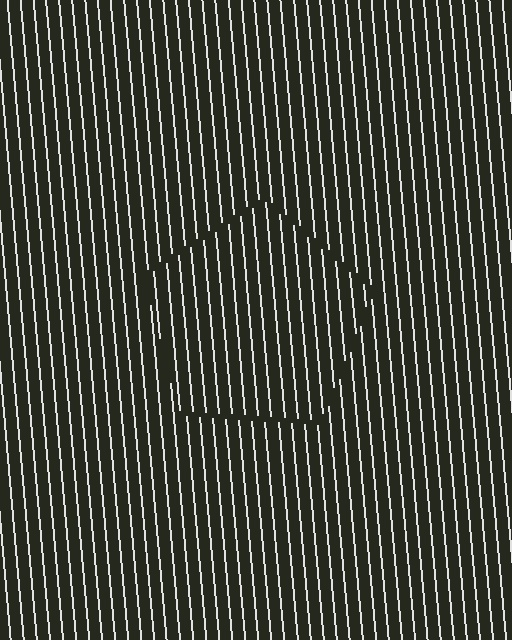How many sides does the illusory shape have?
5 sides — the line-ends trace a pentagon.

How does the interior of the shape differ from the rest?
The interior of the shape contains the same grating, shifted by half a period — the contour is defined by the phase discontinuity where line-ends from the inner and outer gratings abut.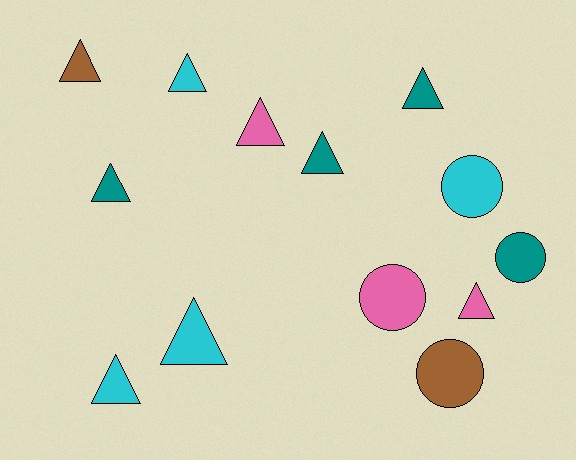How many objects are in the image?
There are 13 objects.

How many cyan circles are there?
There is 1 cyan circle.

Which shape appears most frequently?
Triangle, with 9 objects.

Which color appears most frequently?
Cyan, with 4 objects.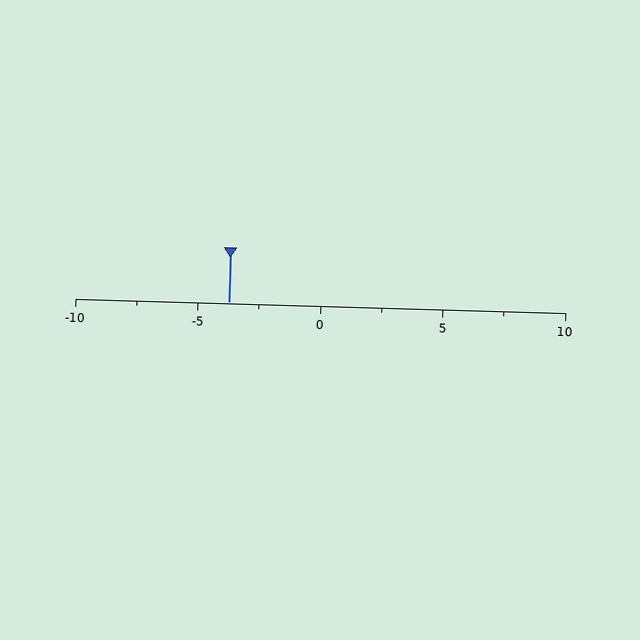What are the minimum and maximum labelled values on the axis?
The axis runs from -10 to 10.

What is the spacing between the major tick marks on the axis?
The major ticks are spaced 5 apart.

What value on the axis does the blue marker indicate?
The marker indicates approximately -3.8.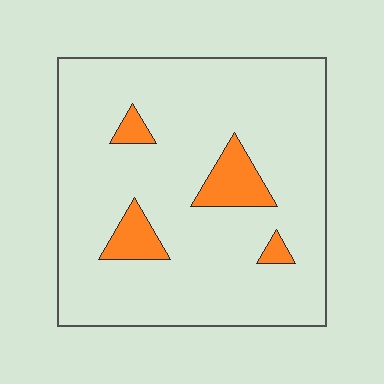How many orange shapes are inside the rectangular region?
4.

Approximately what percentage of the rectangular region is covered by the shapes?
Approximately 10%.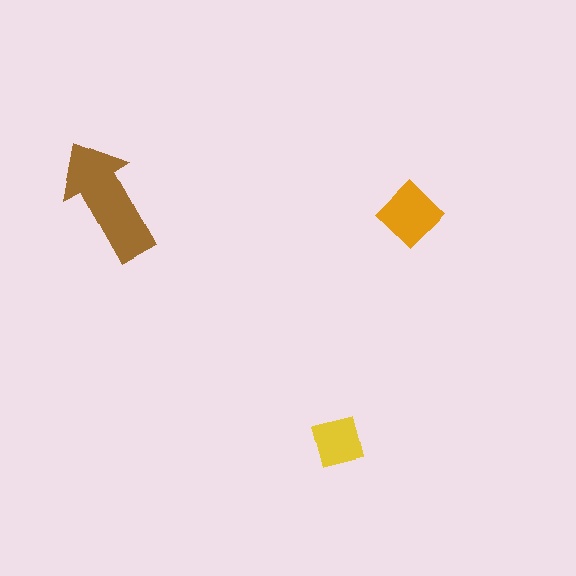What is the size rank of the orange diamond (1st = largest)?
2nd.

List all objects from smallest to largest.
The yellow square, the orange diamond, the brown arrow.